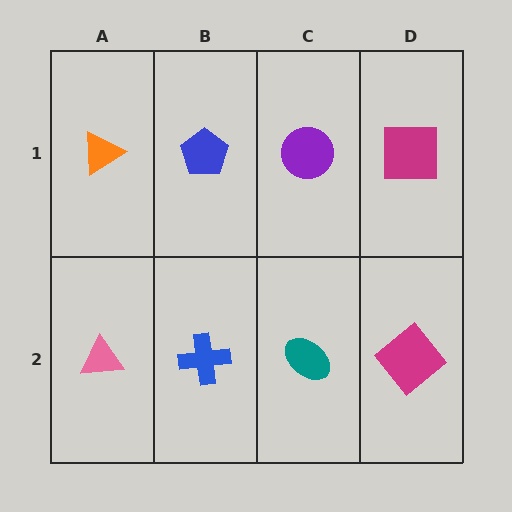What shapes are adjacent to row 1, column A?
A pink triangle (row 2, column A), a blue pentagon (row 1, column B).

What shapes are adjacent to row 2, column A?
An orange triangle (row 1, column A), a blue cross (row 2, column B).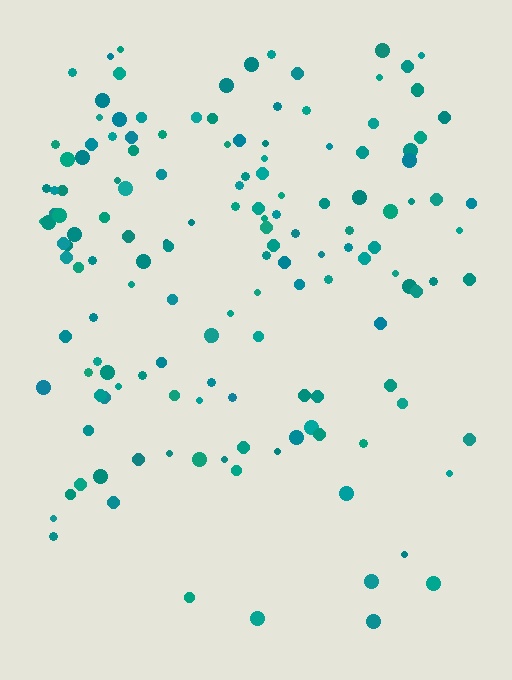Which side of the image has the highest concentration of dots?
The top.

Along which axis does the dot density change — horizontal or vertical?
Vertical.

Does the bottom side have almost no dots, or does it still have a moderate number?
Still a moderate number, just noticeably fewer than the top.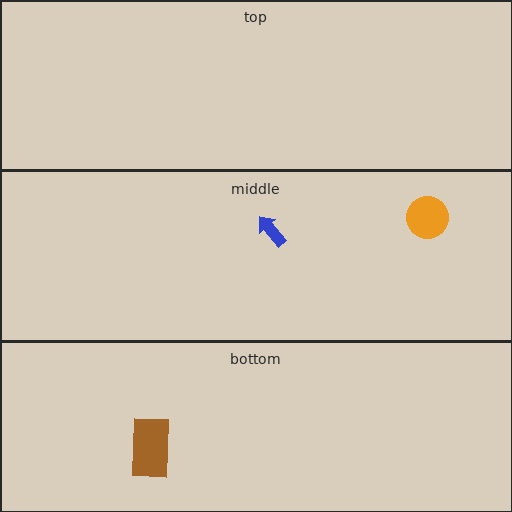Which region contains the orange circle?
The middle region.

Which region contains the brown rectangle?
The bottom region.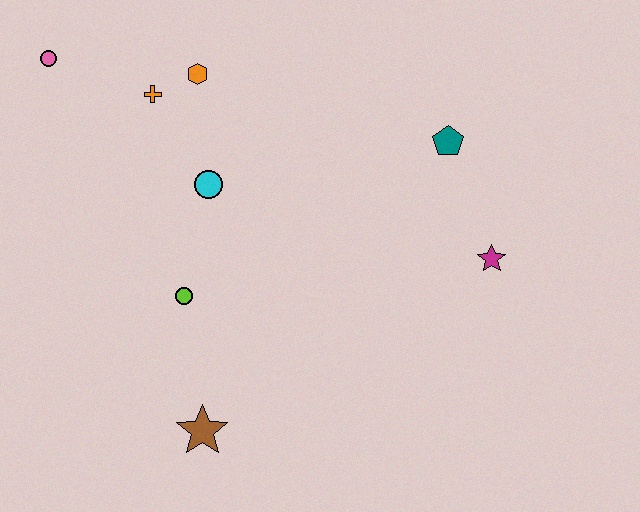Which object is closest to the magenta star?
The teal pentagon is closest to the magenta star.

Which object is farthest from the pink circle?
The magenta star is farthest from the pink circle.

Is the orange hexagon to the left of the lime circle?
No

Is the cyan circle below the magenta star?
No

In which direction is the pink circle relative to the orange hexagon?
The pink circle is to the left of the orange hexagon.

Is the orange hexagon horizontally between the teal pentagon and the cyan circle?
No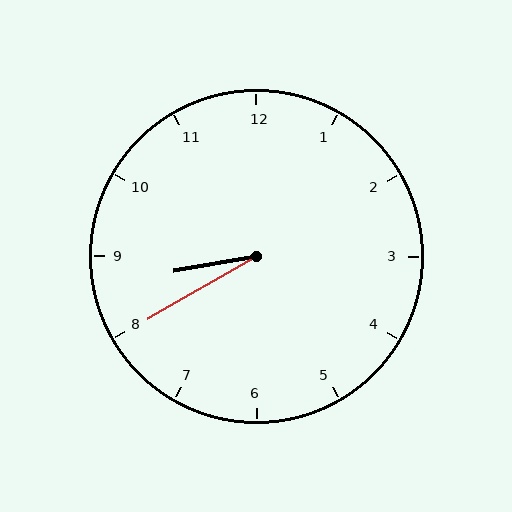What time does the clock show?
8:40.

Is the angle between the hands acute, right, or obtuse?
It is acute.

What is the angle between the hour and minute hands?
Approximately 20 degrees.